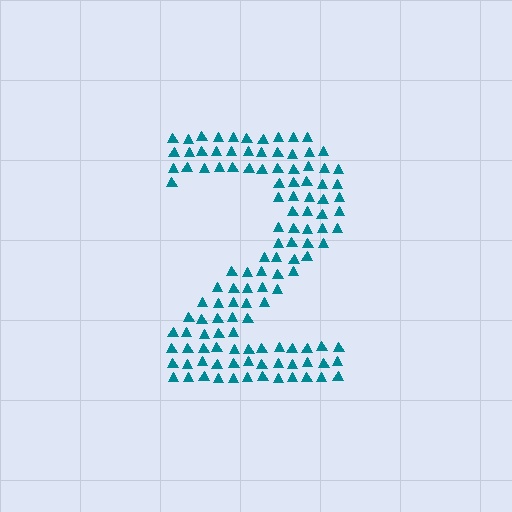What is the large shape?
The large shape is the digit 2.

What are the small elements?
The small elements are triangles.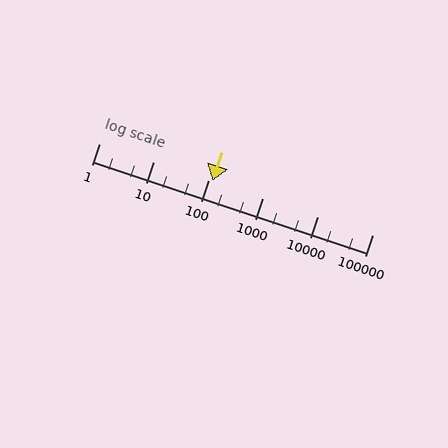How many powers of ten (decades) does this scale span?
The scale spans 5 decades, from 1 to 100000.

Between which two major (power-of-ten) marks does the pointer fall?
The pointer is between 100 and 1000.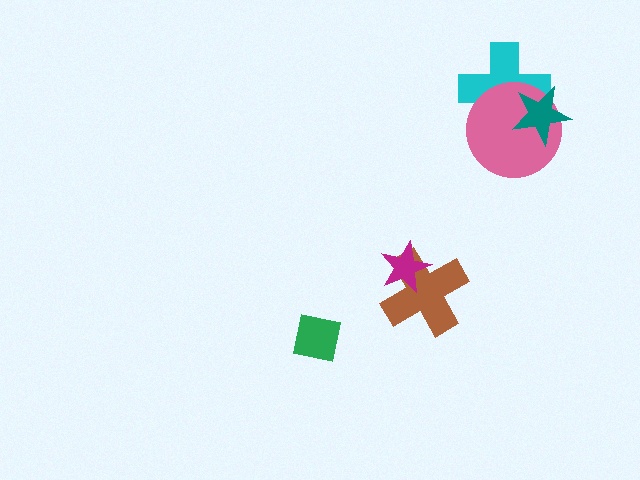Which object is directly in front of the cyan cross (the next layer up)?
The pink circle is directly in front of the cyan cross.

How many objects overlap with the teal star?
2 objects overlap with the teal star.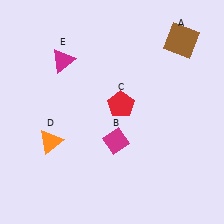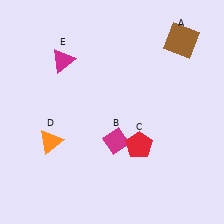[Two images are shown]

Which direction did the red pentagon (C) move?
The red pentagon (C) moved down.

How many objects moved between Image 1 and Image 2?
1 object moved between the two images.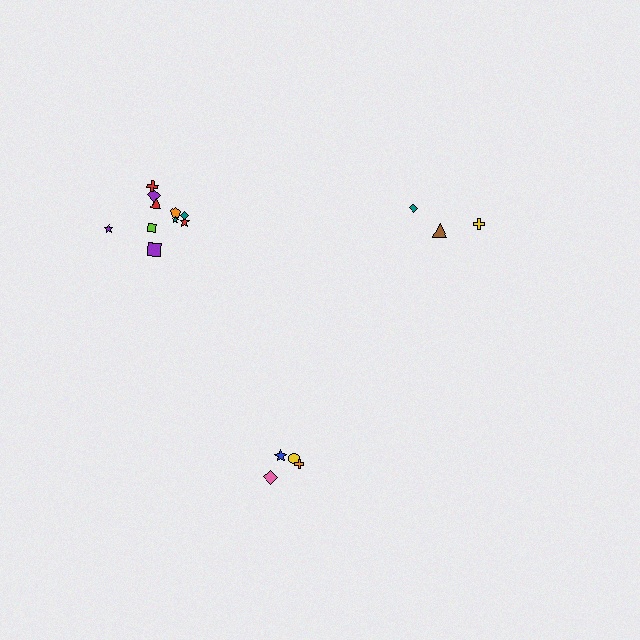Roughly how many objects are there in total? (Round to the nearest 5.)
Roughly 15 objects in total.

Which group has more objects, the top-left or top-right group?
The top-left group.